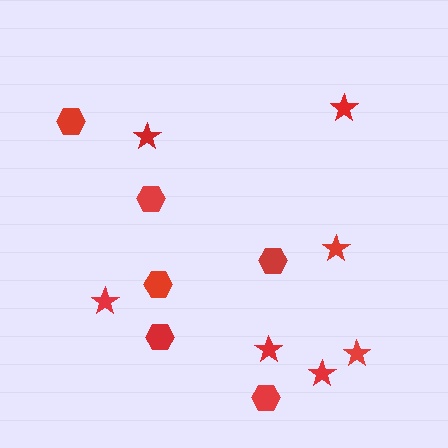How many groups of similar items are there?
There are 2 groups: one group of stars (7) and one group of hexagons (6).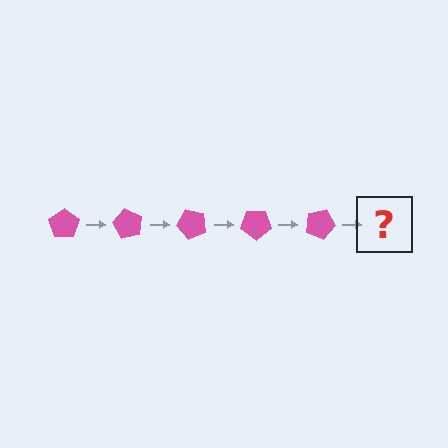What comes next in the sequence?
The next element should be a pink pentagon rotated 300 degrees.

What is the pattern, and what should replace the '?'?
The pattern is that the pentagon rotates 60 degrees each step. The '?' should be a pink pentagon rotated 300 degrees.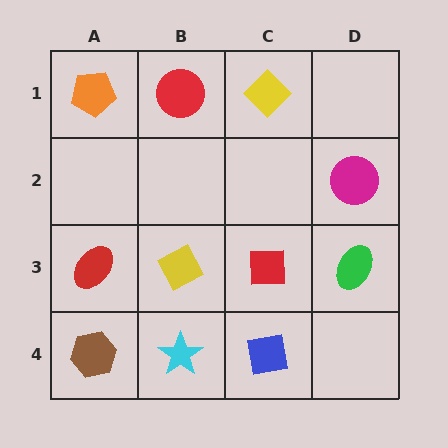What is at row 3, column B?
A yellow diamond.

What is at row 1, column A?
An orange pentagon.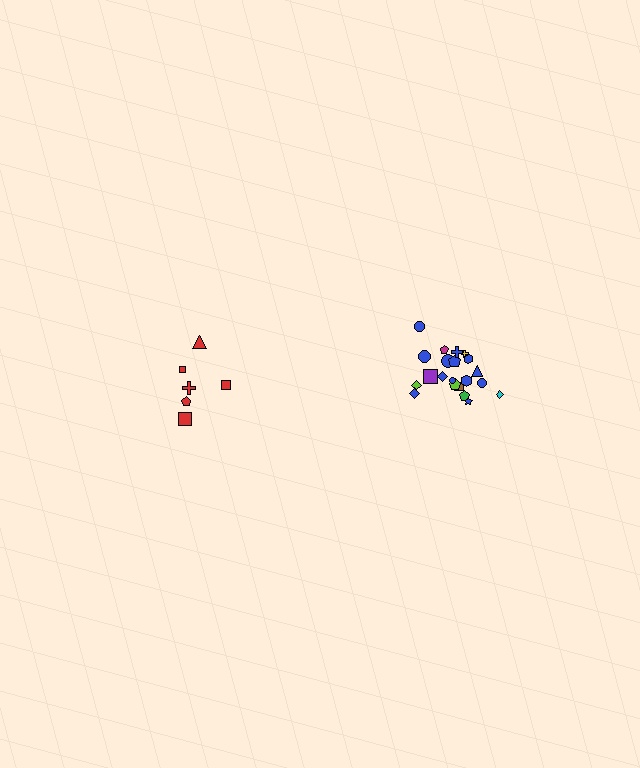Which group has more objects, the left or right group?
The right group.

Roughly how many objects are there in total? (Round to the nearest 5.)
Roughly 30 objects in total.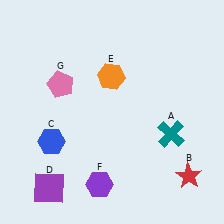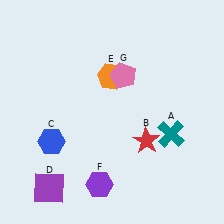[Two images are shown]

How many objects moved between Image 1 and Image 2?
2 objects moved between the two images.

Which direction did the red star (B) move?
The red star (B) moved left.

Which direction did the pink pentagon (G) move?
The pink pentagon (G) moved right.